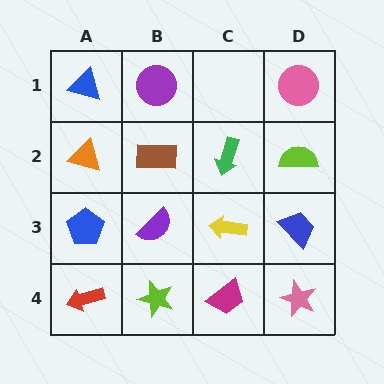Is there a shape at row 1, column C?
No, that cell is empty.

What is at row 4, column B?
A lime star.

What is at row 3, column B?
A purple semicircle.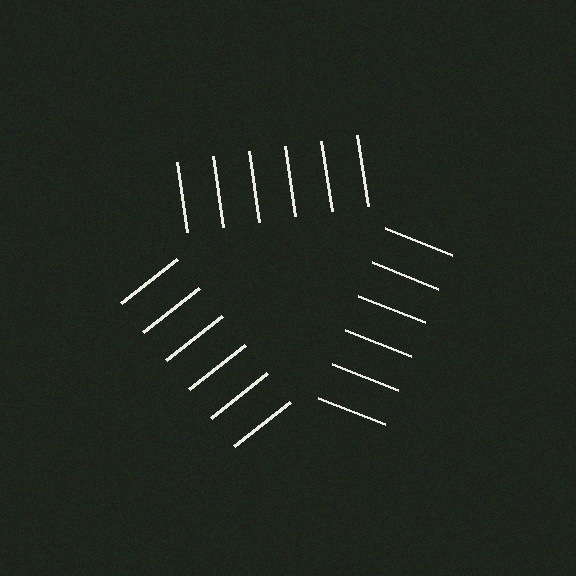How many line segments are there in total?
18 — 6 along each of the 3 edges.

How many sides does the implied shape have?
3 sides — the line-ends trace a triangle.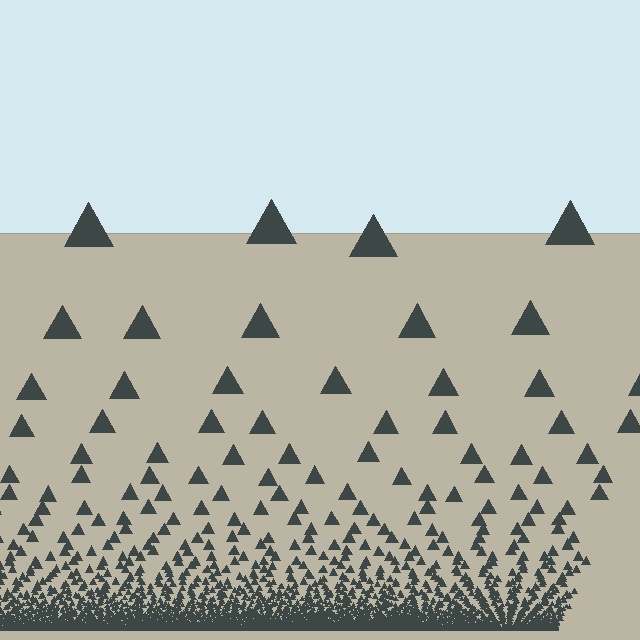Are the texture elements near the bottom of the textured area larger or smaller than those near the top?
Smaller. The gradient is inverted — elements near the bottom are smaller and denser.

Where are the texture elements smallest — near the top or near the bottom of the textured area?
Near the bottom.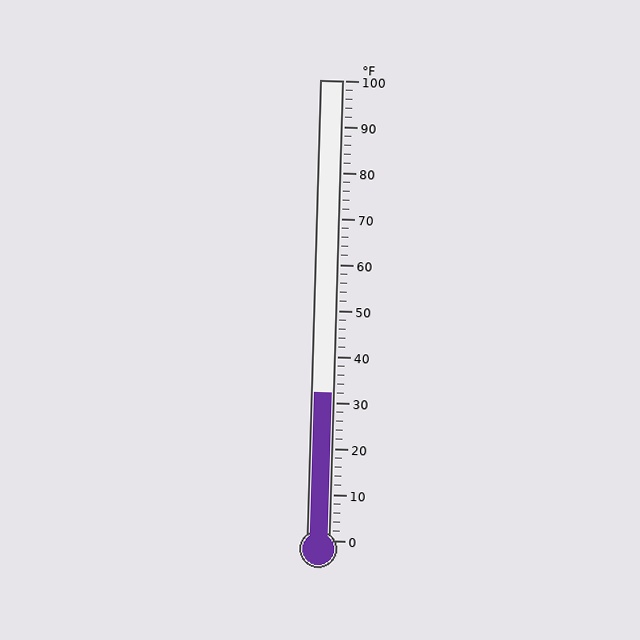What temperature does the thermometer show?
The thermometer shows approximately 32°F.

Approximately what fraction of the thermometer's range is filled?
The thermometer is filled to approximately 30% of its range.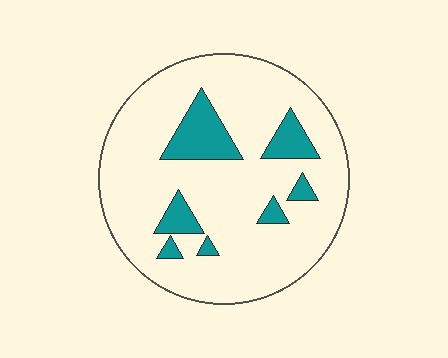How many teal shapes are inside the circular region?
7.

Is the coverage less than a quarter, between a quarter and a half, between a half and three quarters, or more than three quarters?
Less than a quarter.